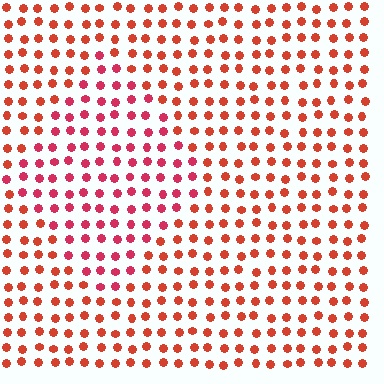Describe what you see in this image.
The image is filled with small red elements in a uniform arrangement. A diamond-shaped region is visible where the elements are tinted to a slightly different hue, forming a subtle color boundary.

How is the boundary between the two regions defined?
The boundary is defined purely by a slight shift in hue (about 24 degrees). Spacing, size, and orientation are identical on both sides.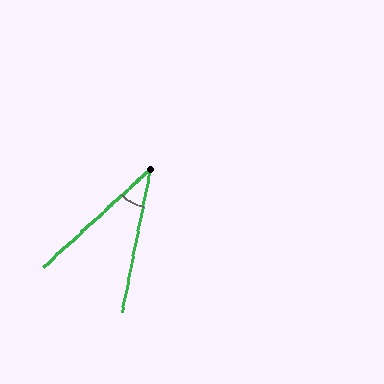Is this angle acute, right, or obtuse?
It is acute.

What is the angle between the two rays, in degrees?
Approximately 36 degrees.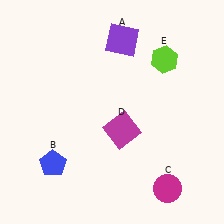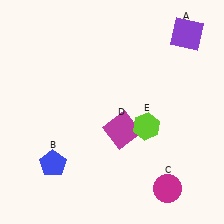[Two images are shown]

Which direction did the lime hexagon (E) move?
The lime hexagon (E) moved down.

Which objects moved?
The objects that moved are: the purple square (A), the lime hexagon (E).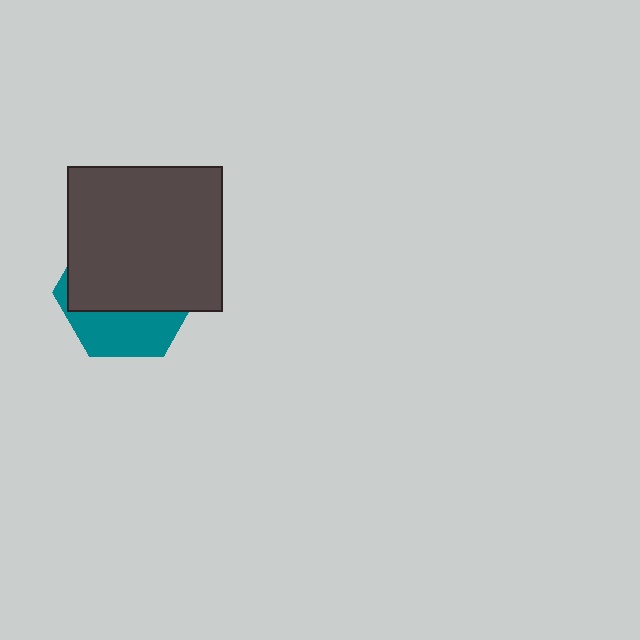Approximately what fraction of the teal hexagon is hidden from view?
Roughly 65% of the teal hexagon is hidden behind the dark gray rectangle.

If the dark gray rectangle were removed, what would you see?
You would see the complete teal hexagon.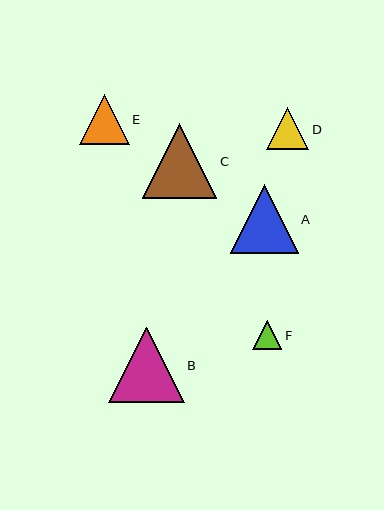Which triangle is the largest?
Triangle B is the largest with a size of approximately 75 pixels.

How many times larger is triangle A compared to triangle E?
Triangle A is approximately 1.4 times the size of triangle E.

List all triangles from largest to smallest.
From largest to smallest: B, C, A, E, D, F.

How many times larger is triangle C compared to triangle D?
Triangle C is approximately 1.8 times the size of triangle D.